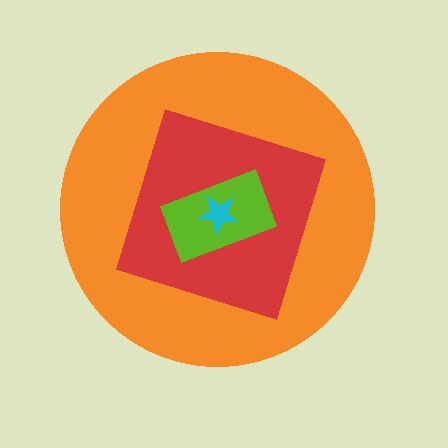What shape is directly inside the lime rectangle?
The cyan star.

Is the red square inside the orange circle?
Yes.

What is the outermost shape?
The orange circle.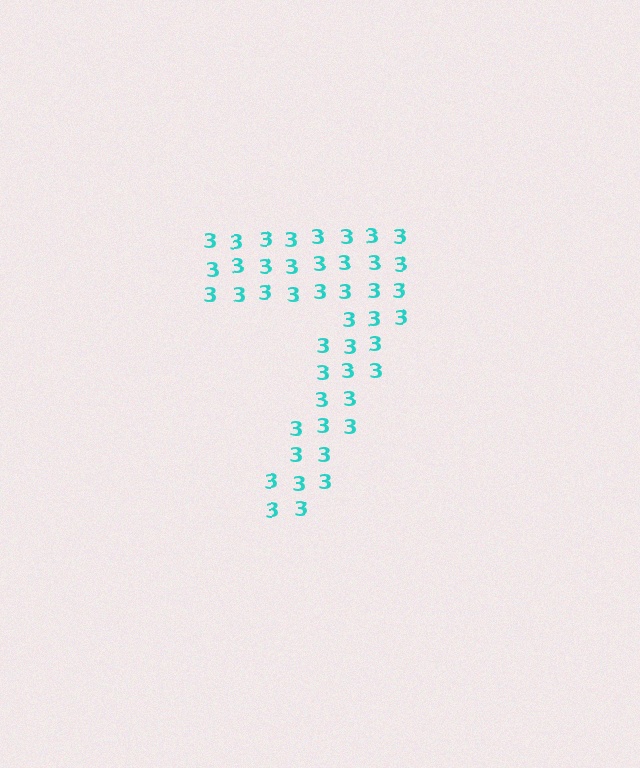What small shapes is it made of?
It is made of small digit 3's.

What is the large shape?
The large shape is the digit 7.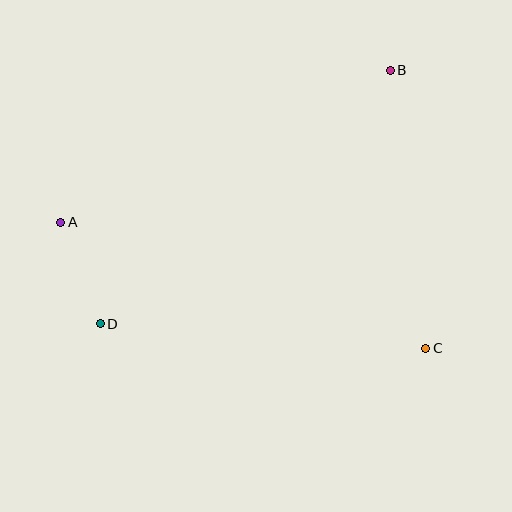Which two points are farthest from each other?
Points A and C are farthest from each other.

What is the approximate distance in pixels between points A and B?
The distance between A and B is approximately 363 pixels.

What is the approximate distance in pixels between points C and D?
The distance between C and D is approximately 326 pixels.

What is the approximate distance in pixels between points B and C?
The distance between B and C is approximately 280 pixels.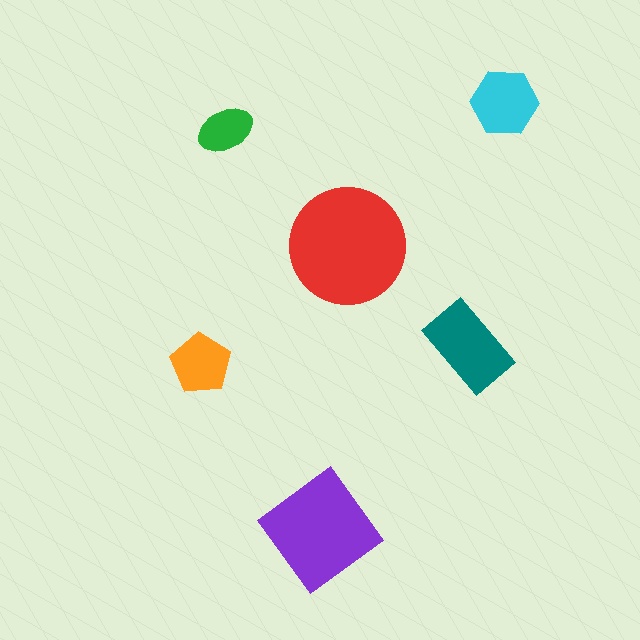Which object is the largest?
The red circle.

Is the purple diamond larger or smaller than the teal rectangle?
Larger.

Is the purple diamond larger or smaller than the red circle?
Smaller.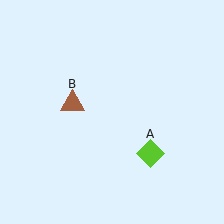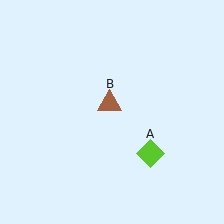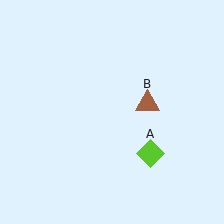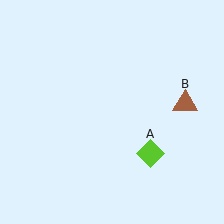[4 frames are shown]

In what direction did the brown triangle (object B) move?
The brown triangle (object B) moved right.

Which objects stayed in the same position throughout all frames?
Lime diamond (object A) remained stationary.